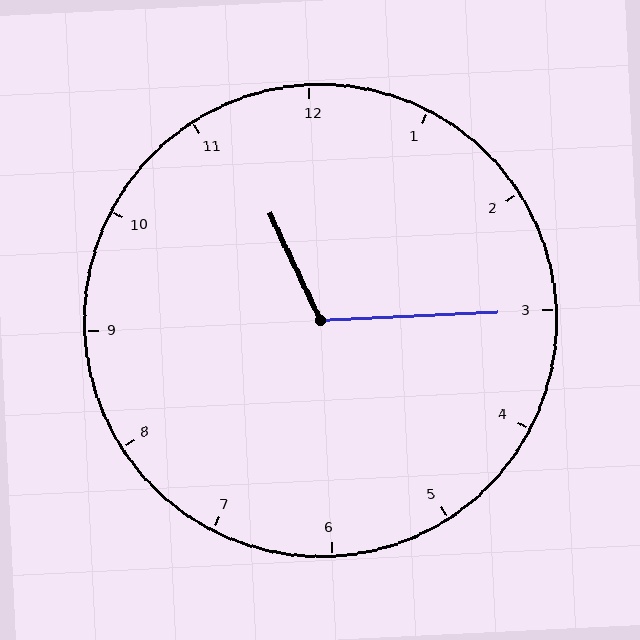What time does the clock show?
11:15.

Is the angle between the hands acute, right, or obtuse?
It is obtuse.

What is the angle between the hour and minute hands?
Approximately 112 degrees.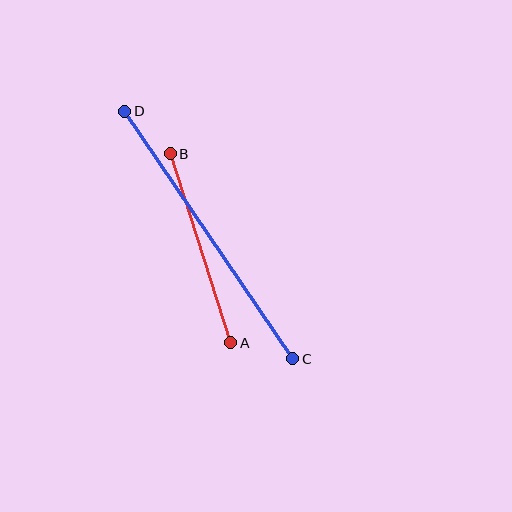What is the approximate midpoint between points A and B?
The midpoint is at approximately (201, 248) pixels.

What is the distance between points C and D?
The distance is approximately 299 pixels.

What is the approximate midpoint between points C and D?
The midpoint is at approximately (209, 235) pixels.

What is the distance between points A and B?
The distance is approximately 199 pixels.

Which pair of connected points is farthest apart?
Points C and D are farthest apart.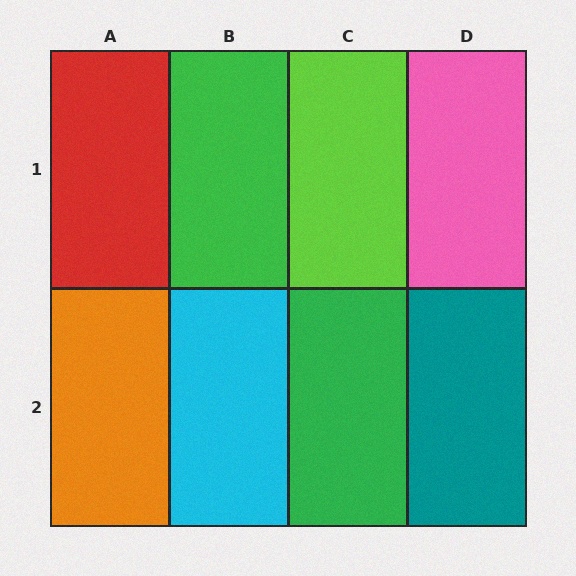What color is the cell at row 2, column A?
Orange.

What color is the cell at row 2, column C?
Green.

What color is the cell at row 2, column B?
Cyan.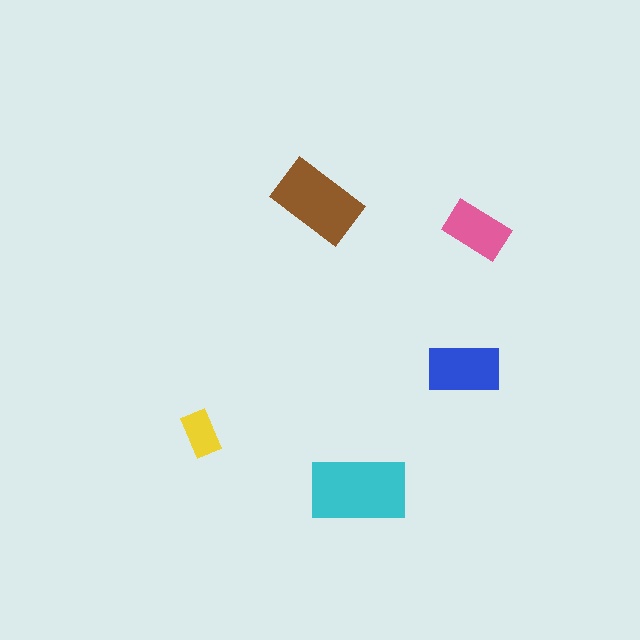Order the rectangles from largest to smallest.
the cyan one, the brown one, the blue one, the pink one, the yellow one.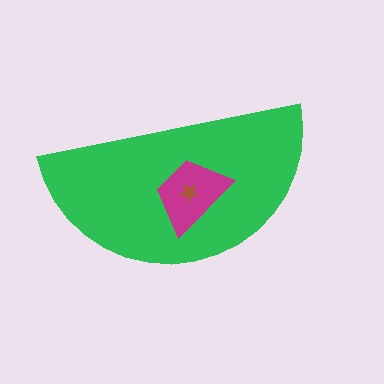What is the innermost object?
The brown star.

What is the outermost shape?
The green semicircle.